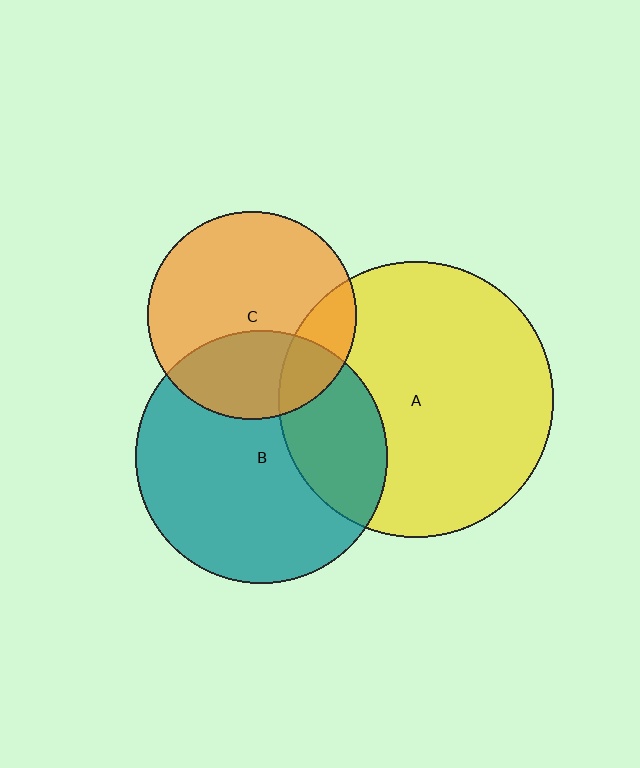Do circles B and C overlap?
Yes.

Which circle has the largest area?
Circle A (yellow).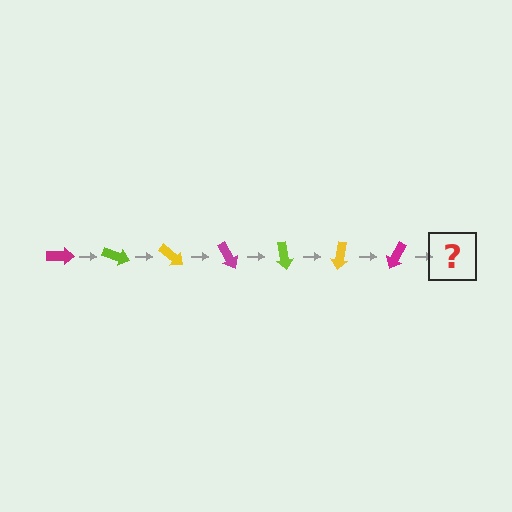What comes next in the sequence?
The next element should be a lime arrow, rotated 140 degrees from the start.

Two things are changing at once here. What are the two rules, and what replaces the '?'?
The two rules are that it rotates 20 degrees each step and the color cycles through magenta, lime, and yellow. The '?' should be a lime arrow, rotated 140 degrees from the start.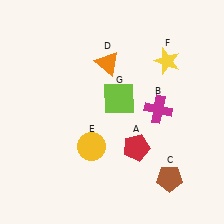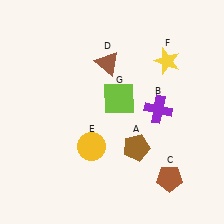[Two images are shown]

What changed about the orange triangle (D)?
In Image 1, D is orange. In Image 2, it changed to brown.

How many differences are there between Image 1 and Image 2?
There are 3 differences between the two images.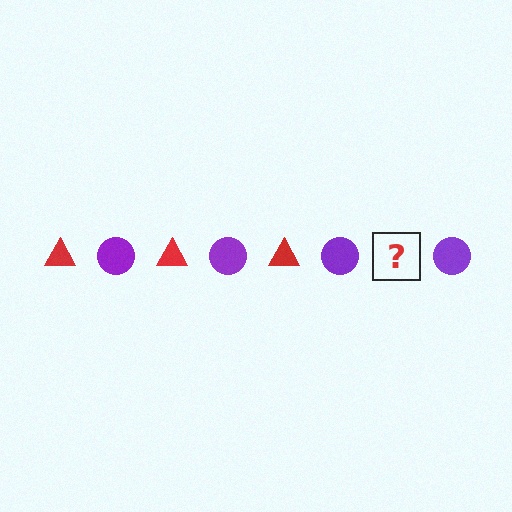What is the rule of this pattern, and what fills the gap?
The rule is that the pattern alternates between red triangle and purple circle. The gap should be filled with a red triangle.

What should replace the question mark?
The question mark should be replaced with a red triangle.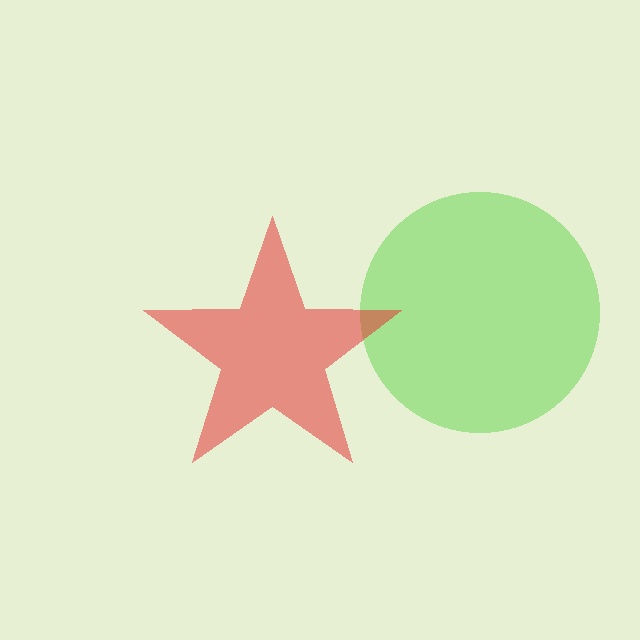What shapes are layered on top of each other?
The layered shapes are: a lime circle, a red star.